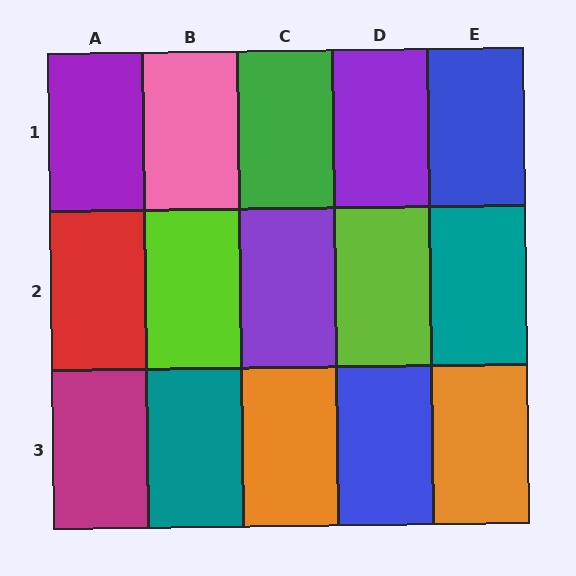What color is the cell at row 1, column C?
Green.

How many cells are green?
1 cell is green.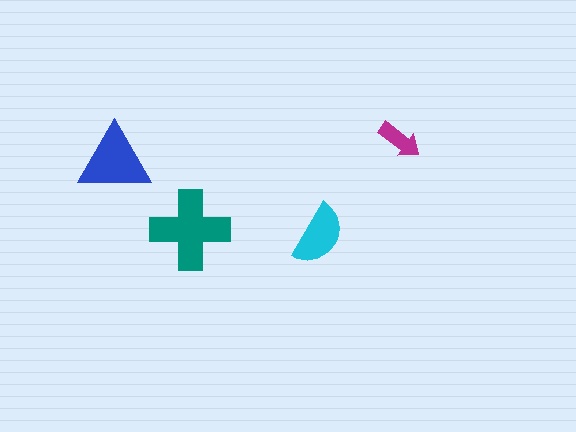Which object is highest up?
The magenta arrow is topmost.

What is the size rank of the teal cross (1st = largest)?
1st.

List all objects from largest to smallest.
The teal cross, the blue triangle, the cyan semicircle, the magenta arrow.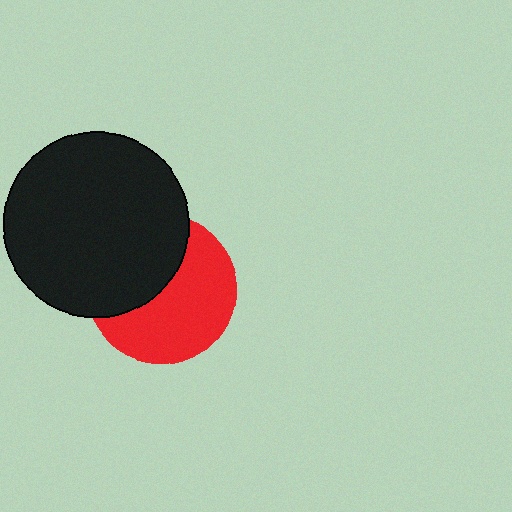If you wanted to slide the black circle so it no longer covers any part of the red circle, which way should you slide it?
Slide it toward the upper-left — that is the most direct way to separate the two shapes.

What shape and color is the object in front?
The object in front is a black circle.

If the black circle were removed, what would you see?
You would see the complete red circle.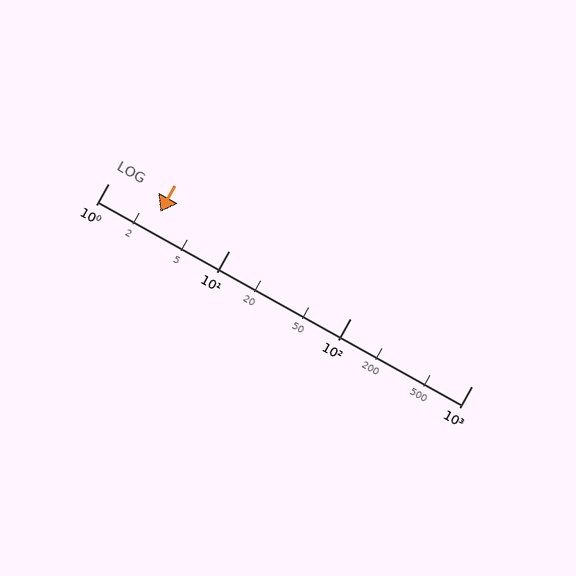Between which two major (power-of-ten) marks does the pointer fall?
The pointer is between 1 and 10.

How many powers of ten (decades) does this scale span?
The scale spans 3 decades, from 1 to 1000.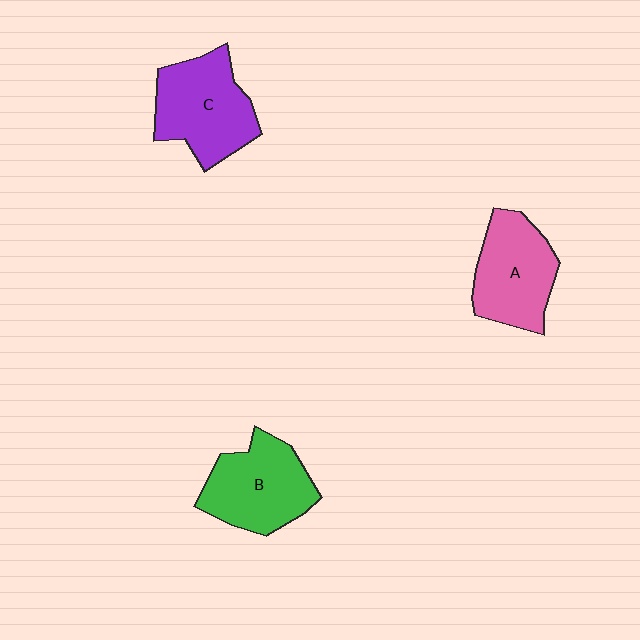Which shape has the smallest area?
Shape A (pink).